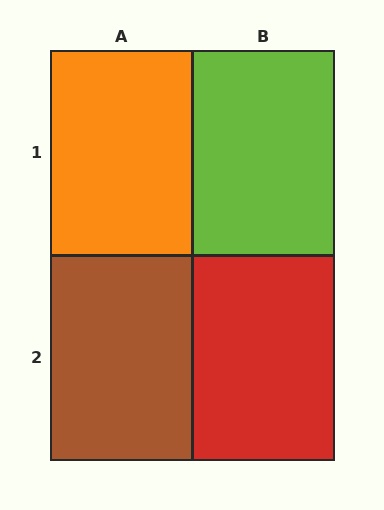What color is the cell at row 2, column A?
Brown.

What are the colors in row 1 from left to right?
Orange, lime.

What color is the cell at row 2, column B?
Red.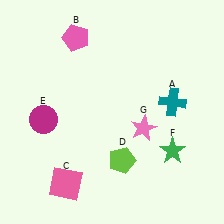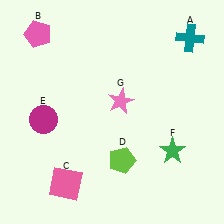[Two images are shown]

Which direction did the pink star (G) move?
The pink star (G) moved up.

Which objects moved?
The objects that moved are: the teal cross (A), the pink pentagon (B), the pink star (G).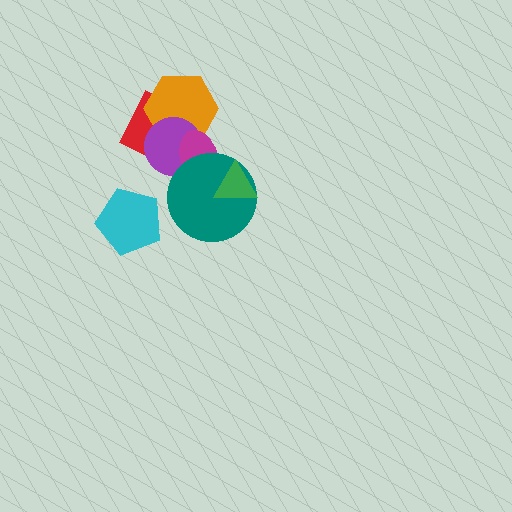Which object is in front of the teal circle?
The green triangle is in front of the teal circle.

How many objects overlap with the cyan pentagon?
0 objects overlap with the cyan pentagon.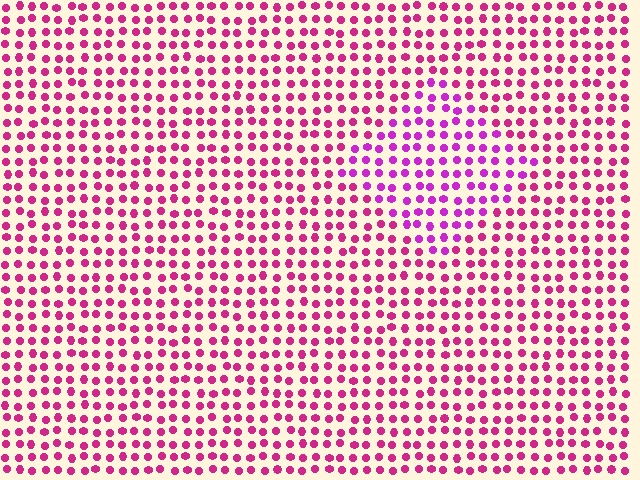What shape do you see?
I see a diamond.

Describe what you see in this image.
The image is filled with small magenta elements in a uniform arrangement. A diamond-shaped region is visible where the elements are tinted to a slightly different hue, forming a subtle color boundary.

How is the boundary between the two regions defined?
The boundary is defined purely by a slight shift in hue (about 27 degrees). Spacing, size, and orientation are identical on both sides.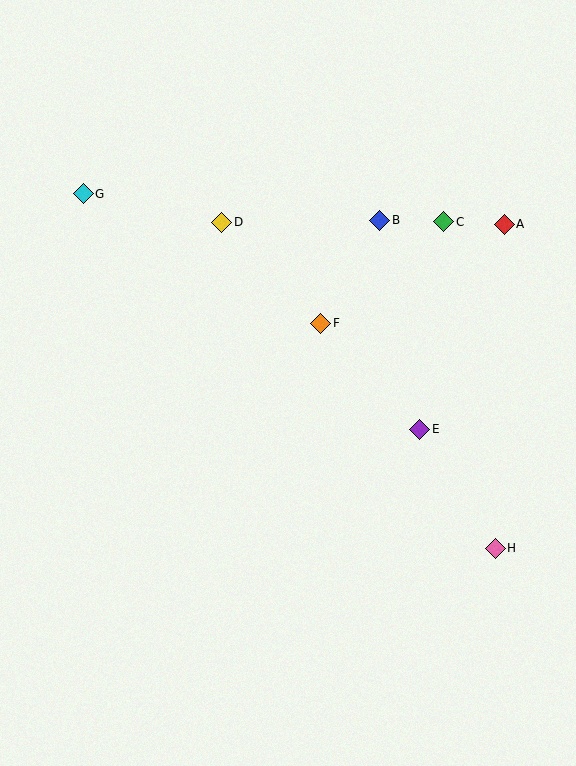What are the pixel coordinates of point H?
Point H is at (495, 548).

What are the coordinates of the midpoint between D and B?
The midpoint between D and B is at (301, 221).